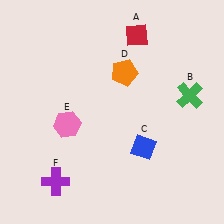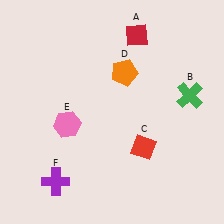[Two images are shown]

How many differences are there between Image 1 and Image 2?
There is 1 difference between the two images.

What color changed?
The diamond (C) changed from blue in Image 1 to red in Image 2.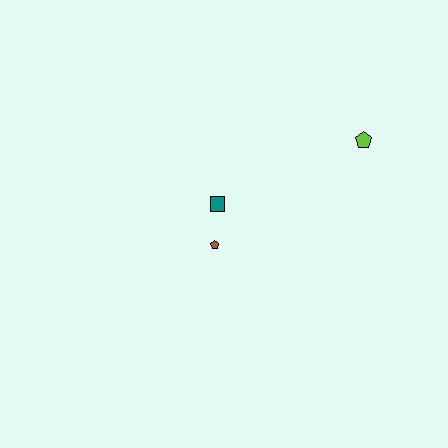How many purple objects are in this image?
There are no purple objects.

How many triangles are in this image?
There are no triangles.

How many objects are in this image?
There are 3 objects.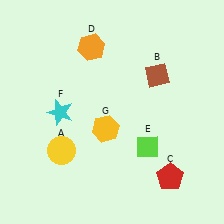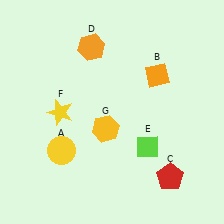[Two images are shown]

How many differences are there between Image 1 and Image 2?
There are 2 differences between the two images.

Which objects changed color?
B changed from brown to orange. F changed from cyan to yellow.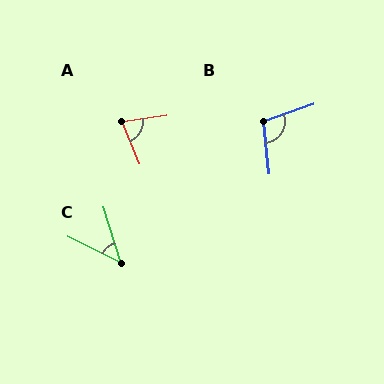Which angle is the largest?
B, at approximately 104 degrees.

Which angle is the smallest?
C, at approximately 47 degrees.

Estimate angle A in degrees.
Approximately 75 degrees.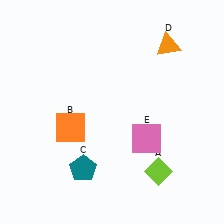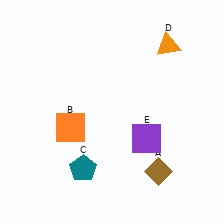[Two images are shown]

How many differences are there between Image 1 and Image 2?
There are 2 differences between the two images.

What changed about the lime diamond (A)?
In Image 1, A is lime. In Image 2, it changed to brown.